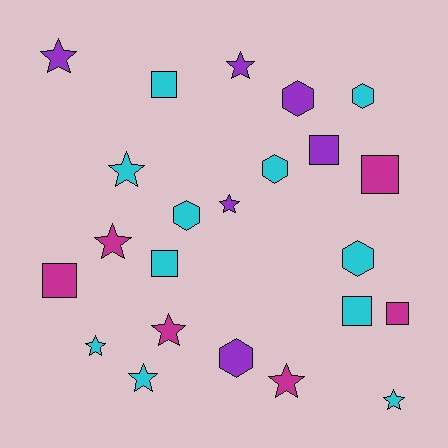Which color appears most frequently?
Cyan, with 11 objects.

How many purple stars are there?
There are 3 purple stars.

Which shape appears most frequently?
Star, with 10 objects.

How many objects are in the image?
There are 23 objects.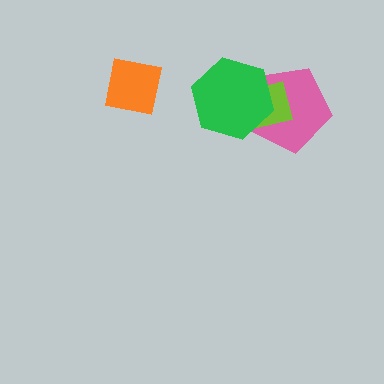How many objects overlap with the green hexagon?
2 objects overlap with the green hexagon.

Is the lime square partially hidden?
Yes, it is partially covered by another shape.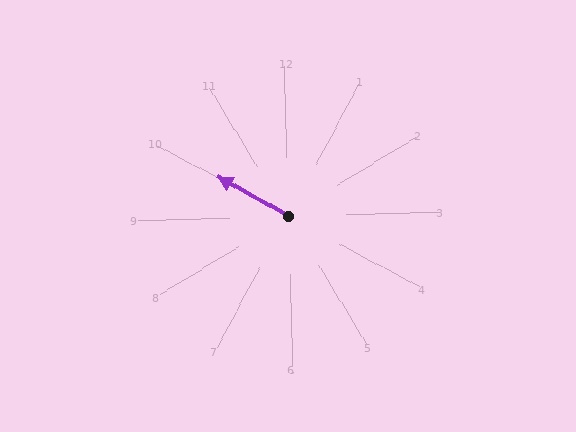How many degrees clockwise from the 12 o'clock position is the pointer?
Approximately 301 degrees.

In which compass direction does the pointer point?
Northwest.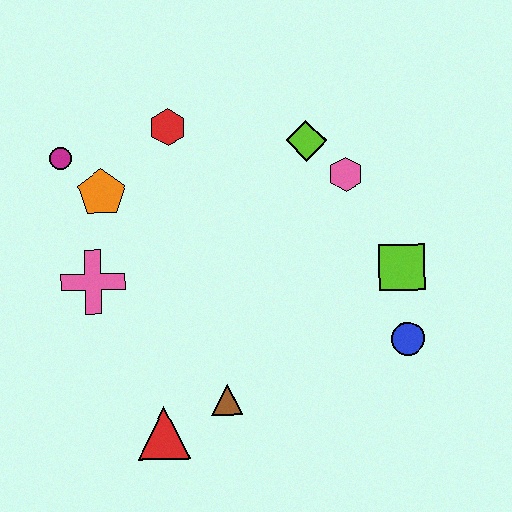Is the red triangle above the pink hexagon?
No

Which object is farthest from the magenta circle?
The blue circle is farthest from the magenta circle.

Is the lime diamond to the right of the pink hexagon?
No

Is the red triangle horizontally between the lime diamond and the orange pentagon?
Yes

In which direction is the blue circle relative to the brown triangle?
The blue circle is to the right of the brown triangle.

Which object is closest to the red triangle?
The brown triangle is closest to the red triangle.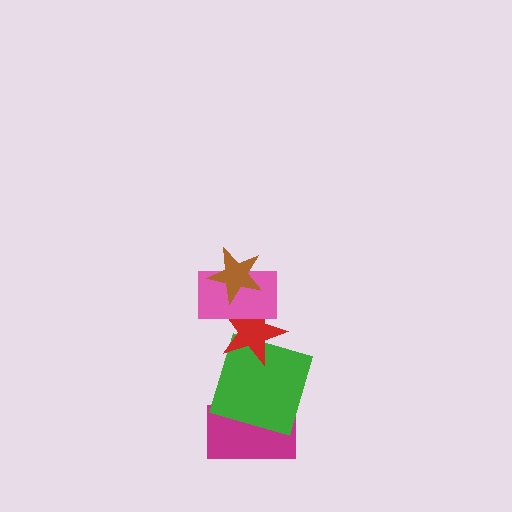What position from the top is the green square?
The green square is 4th from the top.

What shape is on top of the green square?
The red star is on top of the green square.